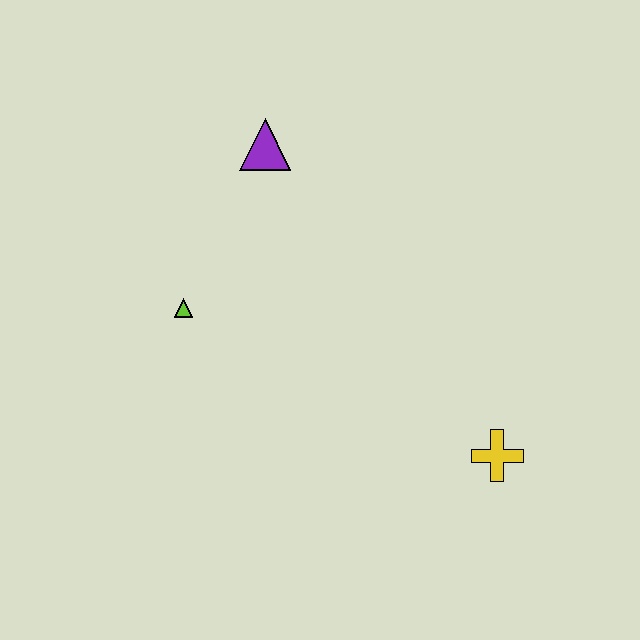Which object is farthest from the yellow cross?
The purple triangle is farthest from the yellow cross.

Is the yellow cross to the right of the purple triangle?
Yes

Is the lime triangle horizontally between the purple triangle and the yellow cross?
No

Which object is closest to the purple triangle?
The lime triangle is closest to the purple triangle.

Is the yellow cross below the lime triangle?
Yes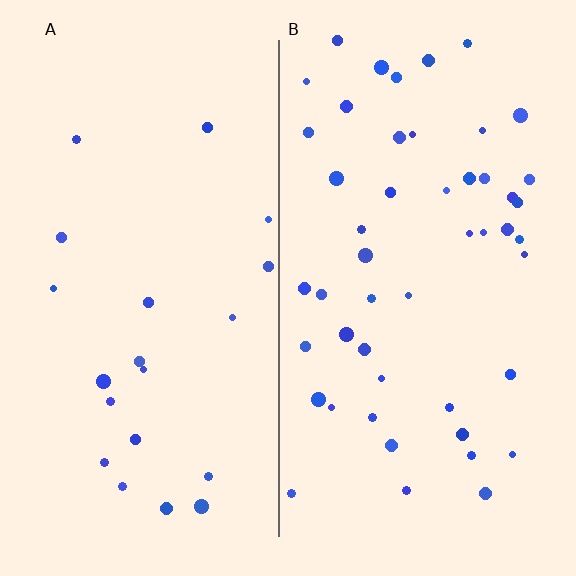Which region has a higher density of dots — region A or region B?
B (the right).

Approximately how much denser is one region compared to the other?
Approximately 2.4× — region B over region A.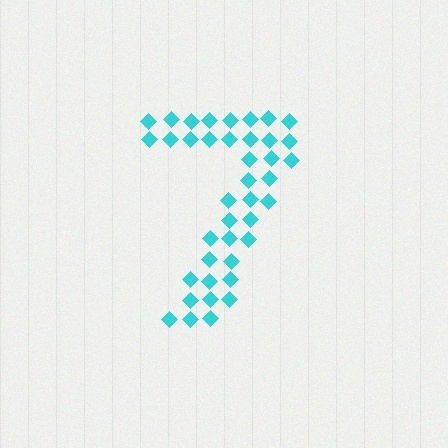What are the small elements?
The small elements are diamonds.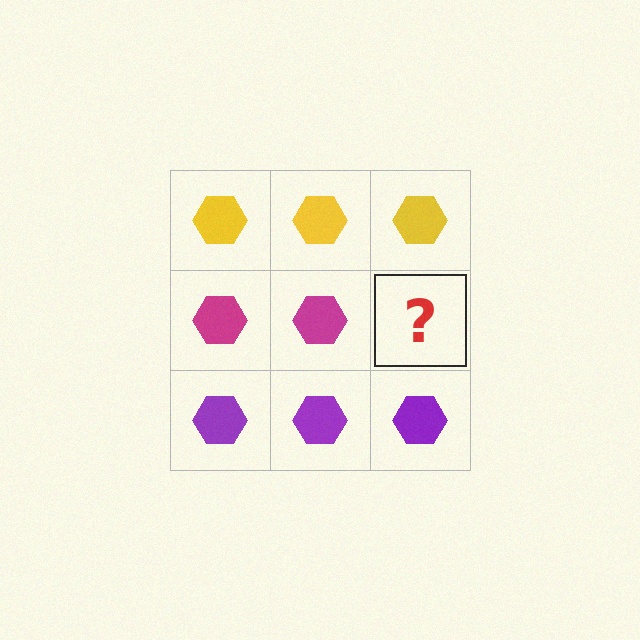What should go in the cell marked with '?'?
The missing cell should contain a magenta hexagon.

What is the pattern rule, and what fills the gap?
The rule is that each row has a consistent color. The gap should be filled with a magenta hexagon.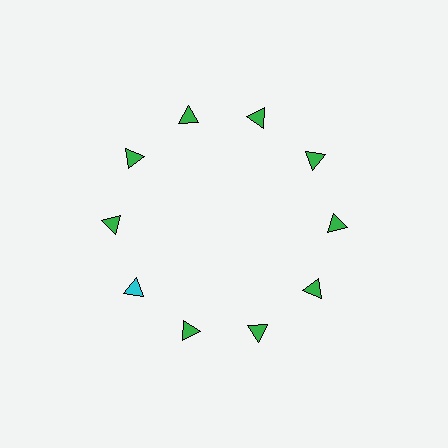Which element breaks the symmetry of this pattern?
The cyan triangle at roughly the 8 o'clock position breaks the symmetry. All other shapes are green triangles.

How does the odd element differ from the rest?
It has a different color: cyan instead of green.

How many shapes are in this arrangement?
There are 10 shapes arranged in a ring pattern.